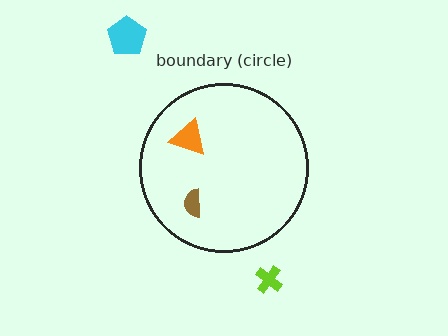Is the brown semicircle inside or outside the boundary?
Inside.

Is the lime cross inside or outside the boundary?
Outside.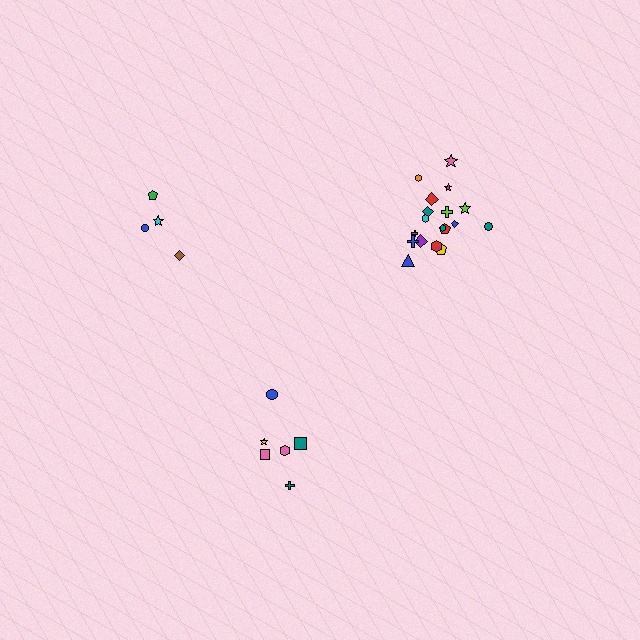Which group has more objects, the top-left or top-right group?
The top-right group.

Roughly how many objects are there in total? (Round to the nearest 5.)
Roughly 30 objects in total.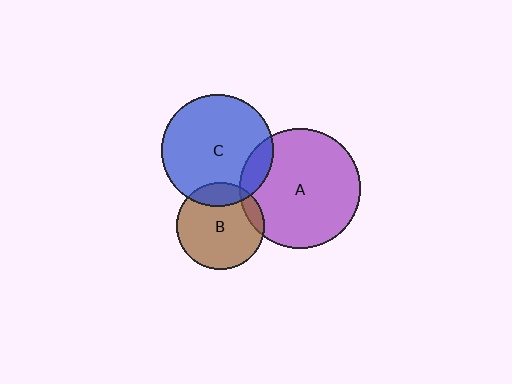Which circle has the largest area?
Circle A (purple).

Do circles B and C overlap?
Yes.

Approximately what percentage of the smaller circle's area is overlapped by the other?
Approximately 20%.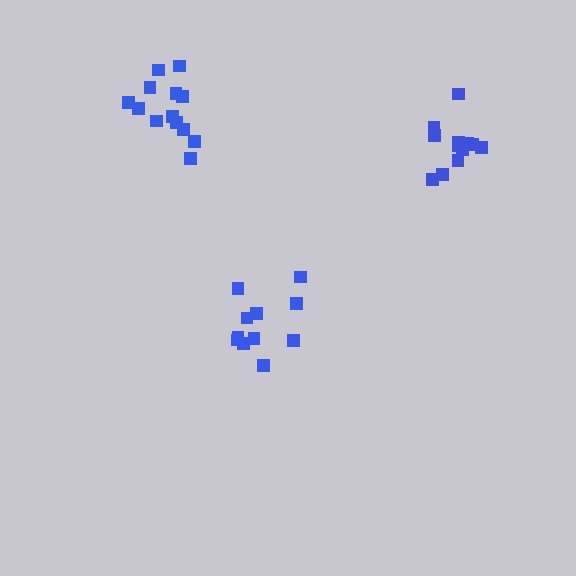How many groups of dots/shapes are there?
There are 3 groups.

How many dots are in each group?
Group 1: 11 dots, Group 2: 12 dots, Group 3: 13 dots (36 total).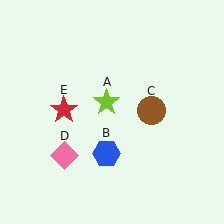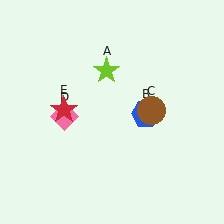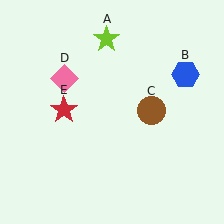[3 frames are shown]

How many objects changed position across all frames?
3 objects changed position: lime star (object A), blue hexagon (object B), pink diamond (object D).